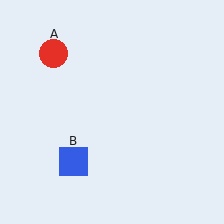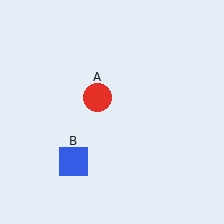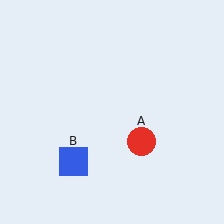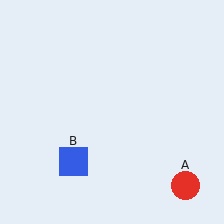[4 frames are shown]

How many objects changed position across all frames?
1 object changed position: red circle (object A).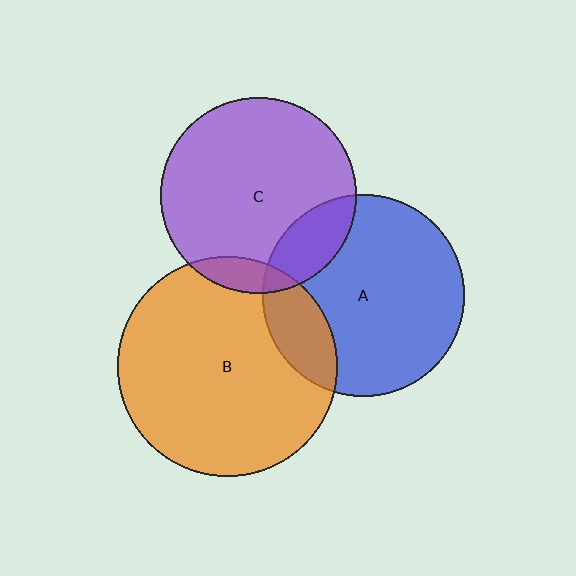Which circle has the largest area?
Circle B (orange).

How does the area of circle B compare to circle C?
Approximately 1.3 times.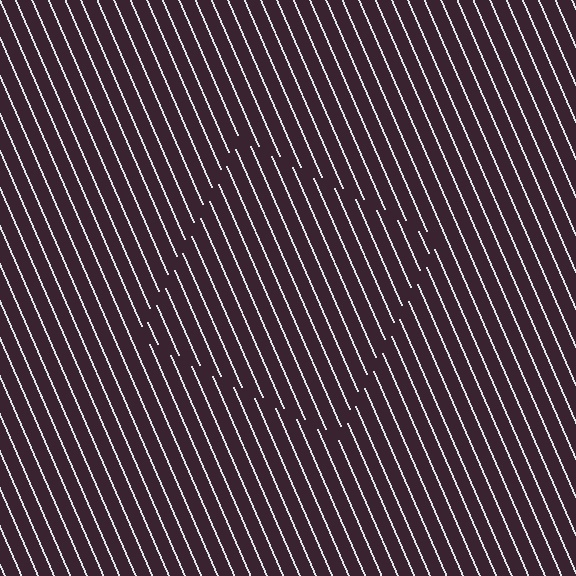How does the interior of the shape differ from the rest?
The interior of the shape contains the same grating, shifted by half a period — the contour is defined by the phase discontinuity where line-ends from the inner and outer gratings abut.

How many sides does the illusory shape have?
4 sides — the line-ends trace a square.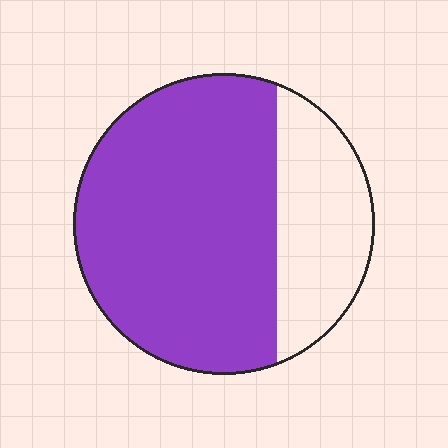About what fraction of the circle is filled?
About three quarters (3/4).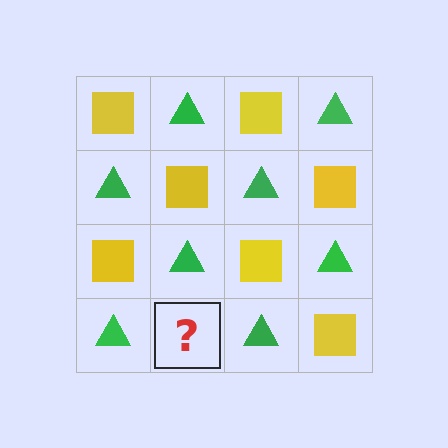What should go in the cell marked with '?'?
The missing cell should contain a yellow square.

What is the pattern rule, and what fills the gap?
The rule is that it alternates yellow square and green triangle in a checkerboard pattern. The gap should be filled with a yellow square.